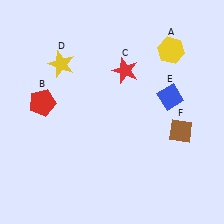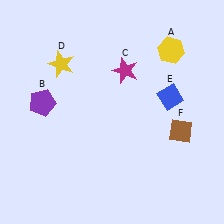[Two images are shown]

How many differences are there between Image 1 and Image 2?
There are 2 differences between the two images.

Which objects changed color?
B changed from red to purple. C changed from red to magenta.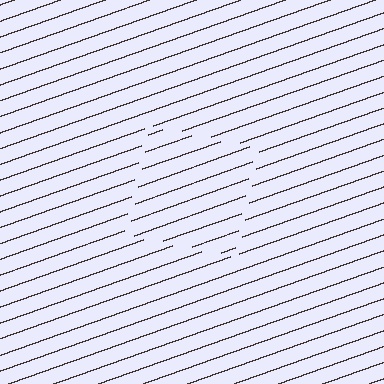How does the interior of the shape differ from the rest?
The interior of the shape contains the same grating, shifted by half a period — the contour is defined by the phase discontinuity where line-ends from the inner and outer gratings abut.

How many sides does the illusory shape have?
4 sides — the line-ends trace a square.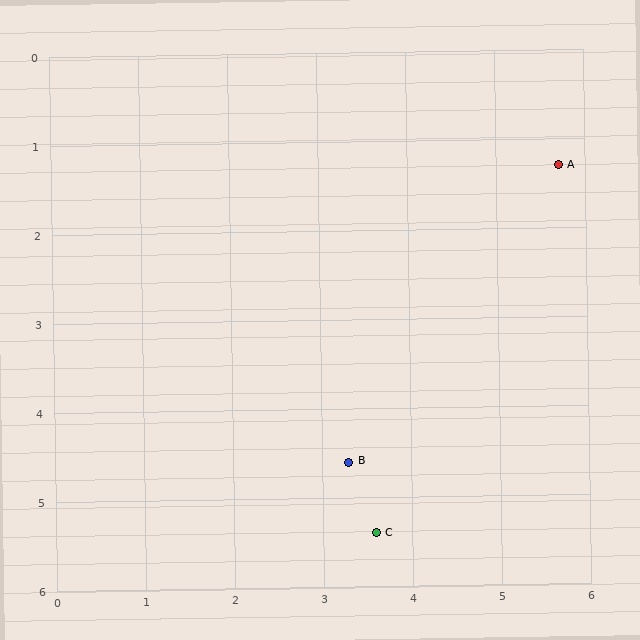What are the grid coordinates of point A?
Point A is at approximately (5.7, 1.3).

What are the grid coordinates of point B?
Point B is at approximately (3.3, 4.6).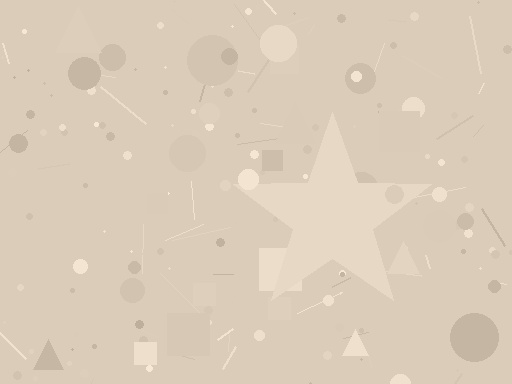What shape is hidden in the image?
A star is hidden in the image.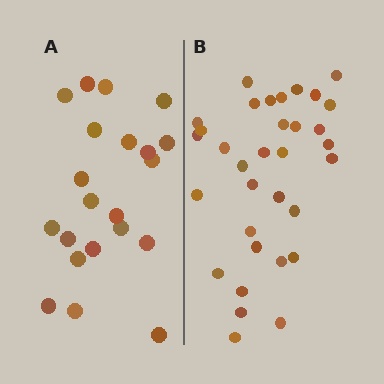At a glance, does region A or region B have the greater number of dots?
Region B (the right region) has more dots.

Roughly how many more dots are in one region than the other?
Region B has roughly 12 or so more dots than region A.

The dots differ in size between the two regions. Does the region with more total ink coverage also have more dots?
No. Region A has more total ink coverage because its dots are larger, but region B actually contains more individual dots. Total area can be misleading — the number of items is what matters here.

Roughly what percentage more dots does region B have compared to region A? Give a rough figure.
About 55% more.